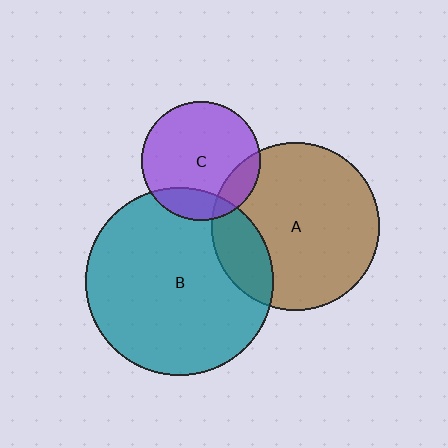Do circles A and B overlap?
Yes.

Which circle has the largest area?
Circle B (teal).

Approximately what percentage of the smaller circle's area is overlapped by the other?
Approximately 20%.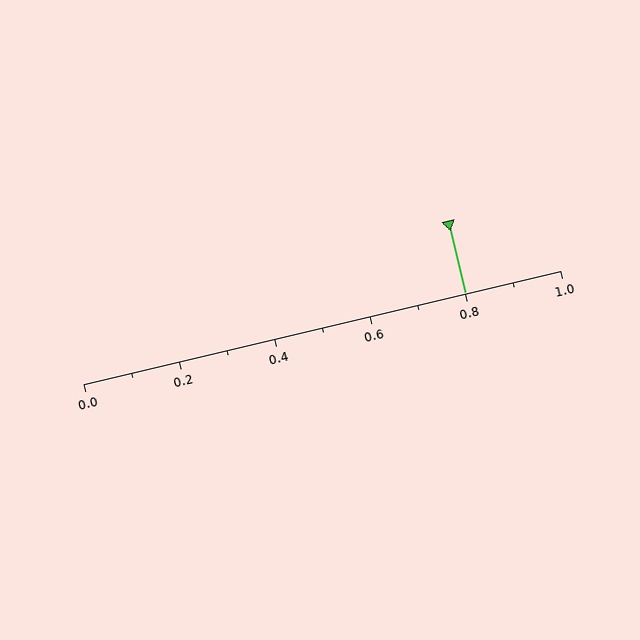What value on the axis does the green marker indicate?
The marker indicates approximately 0.8.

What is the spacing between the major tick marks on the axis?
The major ticks are spaced 0.2 apart.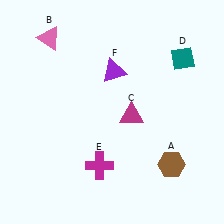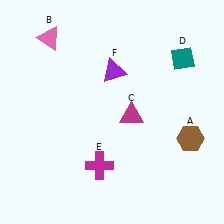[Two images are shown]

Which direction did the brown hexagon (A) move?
The brown hexagon (A) moved up.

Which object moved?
The brown hexagon (A) moved up.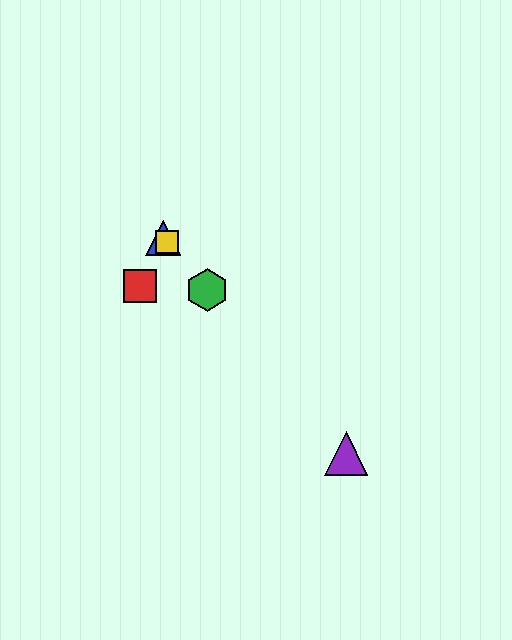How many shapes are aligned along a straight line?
4 shapes (the blue triangle, the green hexagon, the yellow square, the purple triangle) are aligned along a straight line.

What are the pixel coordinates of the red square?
The red square is at (140, 286).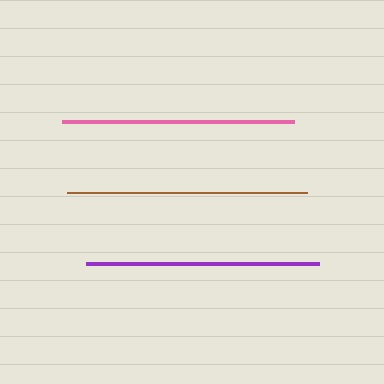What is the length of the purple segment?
The purple segment is approximately 233 pixels long.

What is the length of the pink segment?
The pink segment is approximately 232 pixels long.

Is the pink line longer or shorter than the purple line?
The purple line is longer than the pink line.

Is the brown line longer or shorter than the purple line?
The brown line is longer than the purple line.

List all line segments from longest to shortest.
From longest to shortest: brown, purple, pink.